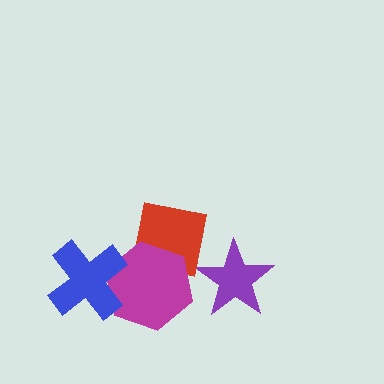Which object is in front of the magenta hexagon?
The blue cross is in front of the magenta hexagon.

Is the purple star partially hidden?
Yes, it is partially covered by another shape.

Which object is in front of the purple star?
The red square is in front of the purple star.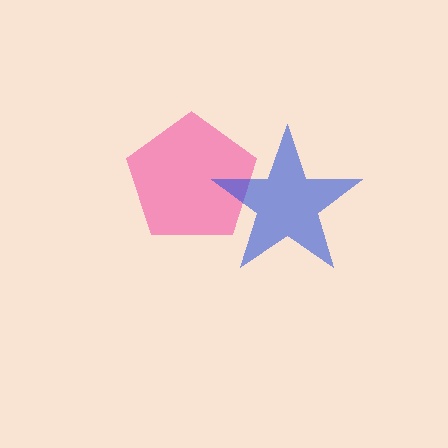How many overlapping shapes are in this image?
There are 2 overlapping shapes in the image.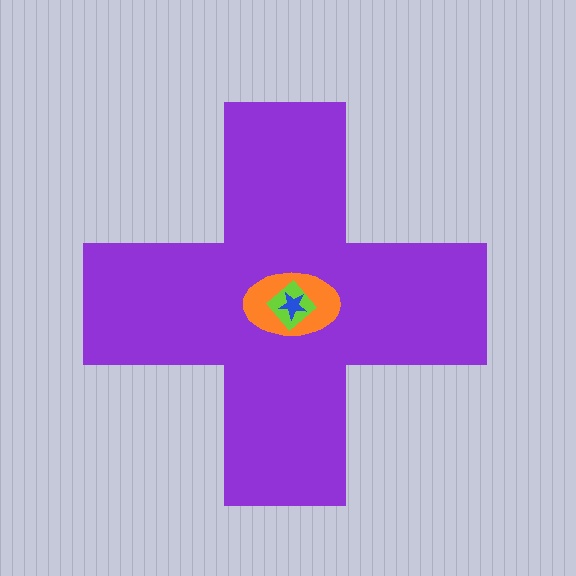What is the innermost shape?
The blue star.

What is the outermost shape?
The purple cross.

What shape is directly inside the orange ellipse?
The lime diamond.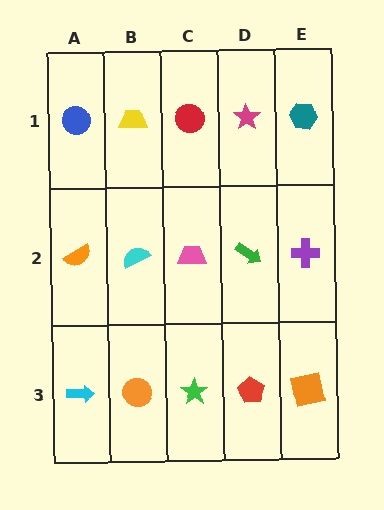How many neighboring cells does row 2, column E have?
3.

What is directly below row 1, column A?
An orange semicircle.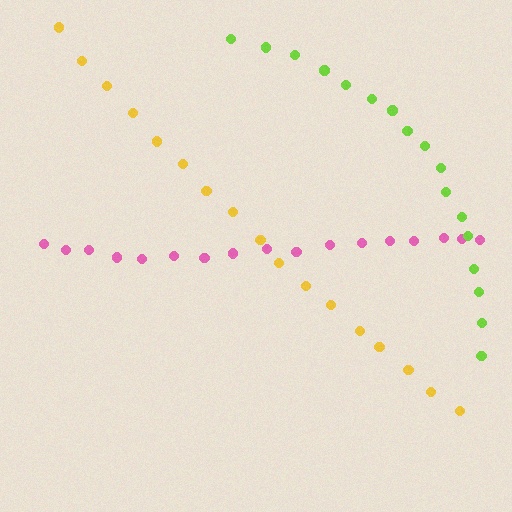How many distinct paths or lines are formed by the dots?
There are 3 distinct paths.